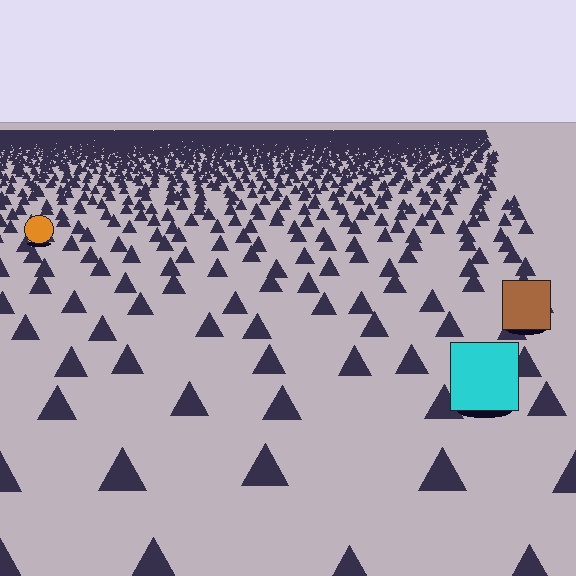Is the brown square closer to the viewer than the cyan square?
No. The cyan square is closer — you can tell from the texture gradient: the ground texture is coarser near it.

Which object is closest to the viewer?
The cyan square is closest. The texture marks near it are larger and more spread out.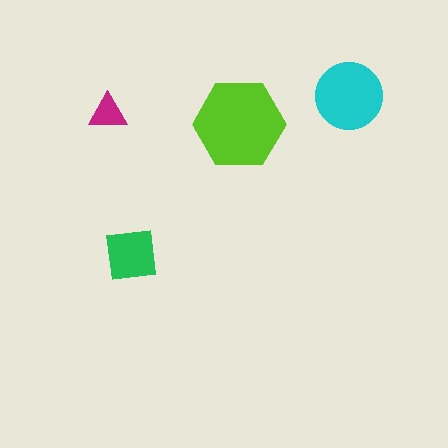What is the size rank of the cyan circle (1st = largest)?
2nd.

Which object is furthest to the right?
The cyan circle is rightmost.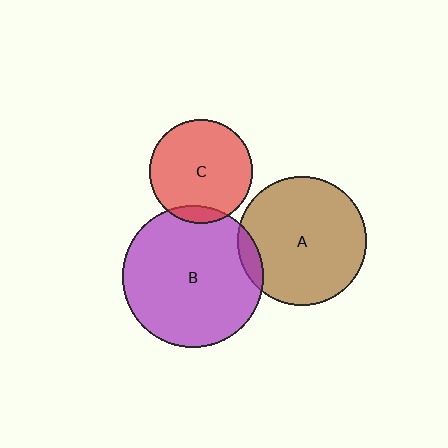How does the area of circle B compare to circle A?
Approximately 1.2 times.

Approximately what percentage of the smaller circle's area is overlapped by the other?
Approximately 10%.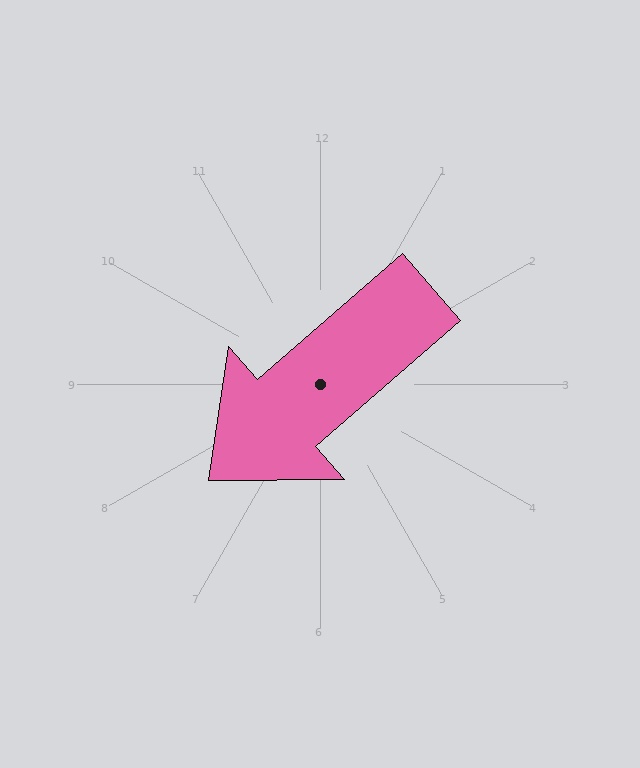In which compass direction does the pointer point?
Southwest.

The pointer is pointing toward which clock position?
Roughly 8 o'clock.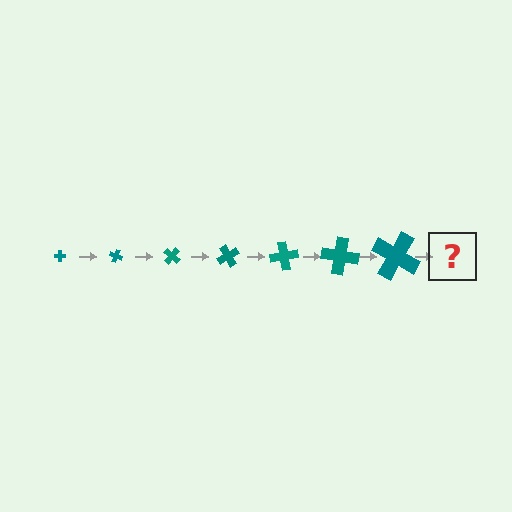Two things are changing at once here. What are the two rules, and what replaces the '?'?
The two rules are that the cross grows larger each step and it rotates 20 degrees each step. The '?' should be a cross, larger than the previous one and rotated 140 degrees from the start.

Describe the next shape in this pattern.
It should be a cross, larger than the previous one and rotated 140 degrees from the start.